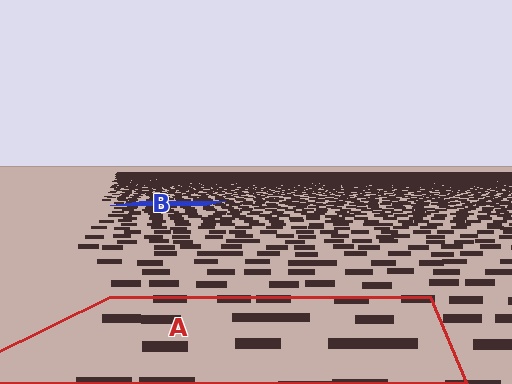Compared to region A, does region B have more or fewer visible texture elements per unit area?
Region B has more texture elements per unit area — they are packed more densely because it is farther away.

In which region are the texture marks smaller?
The texture marks are smaller in region B, because it is farther away.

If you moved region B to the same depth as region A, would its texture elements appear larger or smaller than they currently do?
They would appear larger. At a closer depth, the same texture elements are projected at a bigger on-screen size.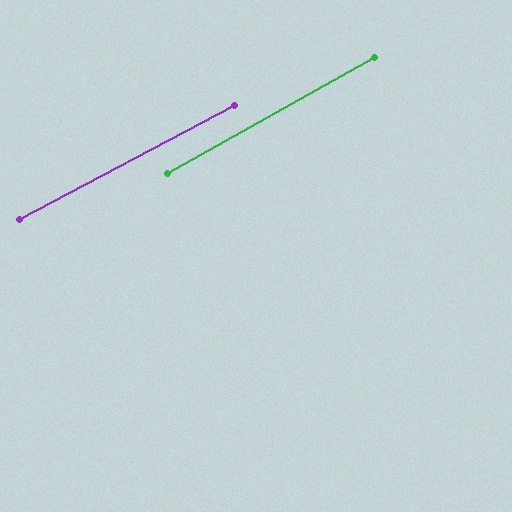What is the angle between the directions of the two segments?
Approximately 1 degree.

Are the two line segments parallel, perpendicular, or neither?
Parallel — their directions differ by only 1.4°.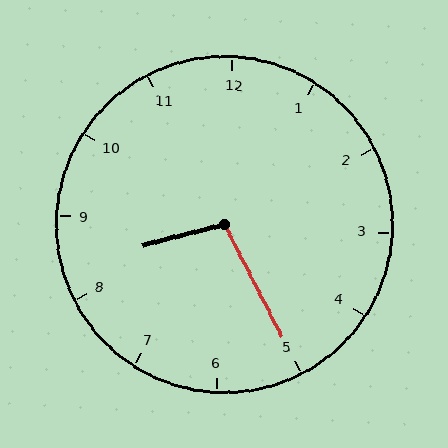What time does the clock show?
8:25.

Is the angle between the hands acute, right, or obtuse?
It is obtuse.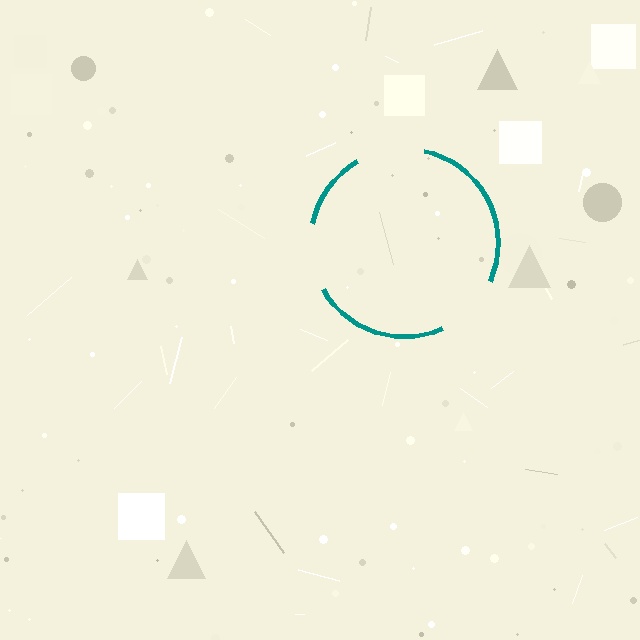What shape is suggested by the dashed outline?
The dashed outline suggests a circle.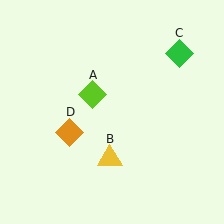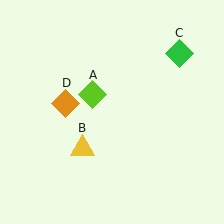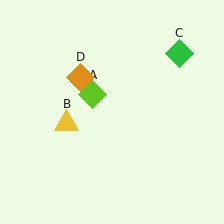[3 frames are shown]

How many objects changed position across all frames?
2 objects changed position: yellow triangle (object B), orange diamond (object D).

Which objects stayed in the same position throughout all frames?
Lime diamond (object A) and green diamond (object C) remained stationary.